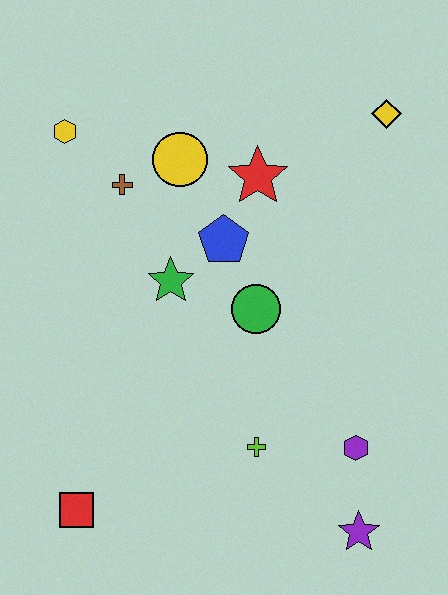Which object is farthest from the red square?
The yellow diamond is farthest from the red square.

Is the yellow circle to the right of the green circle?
No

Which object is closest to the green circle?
The blue pentagon is closest to the green circle.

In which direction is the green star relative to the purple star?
The green star is above the purple star.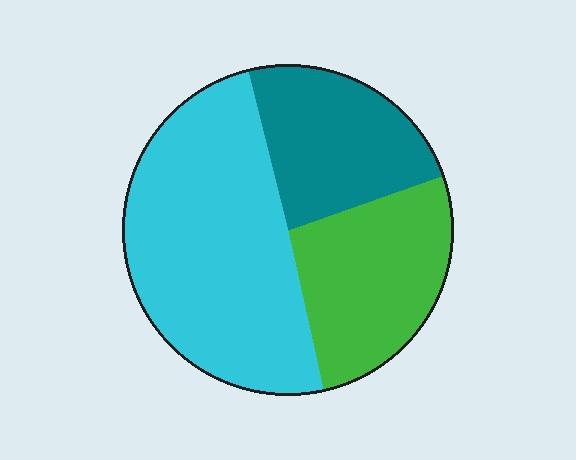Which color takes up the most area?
Cyan, at roughly 50%.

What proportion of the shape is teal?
Teal takes up about one quarter (1/4) of the shape.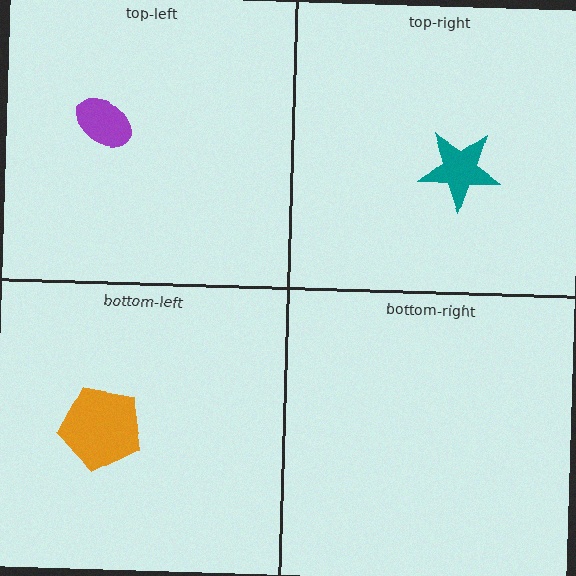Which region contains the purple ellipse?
The top-left region.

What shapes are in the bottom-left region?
The orange pentagon.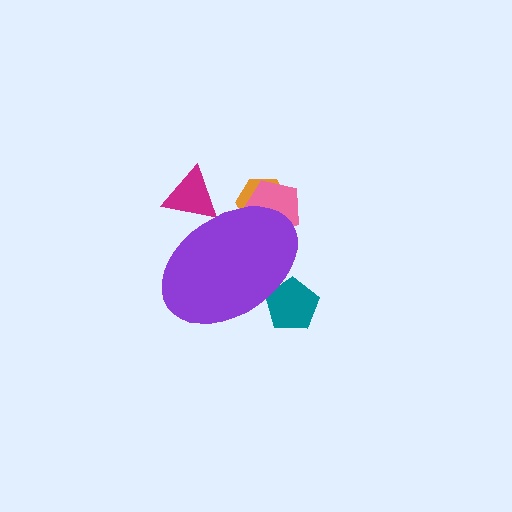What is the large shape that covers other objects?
A purple ellipse.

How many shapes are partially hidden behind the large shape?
4 shapes are partially hidden.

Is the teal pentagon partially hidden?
Yes, the teal pentagon is partially hidden behind the purple ellipse.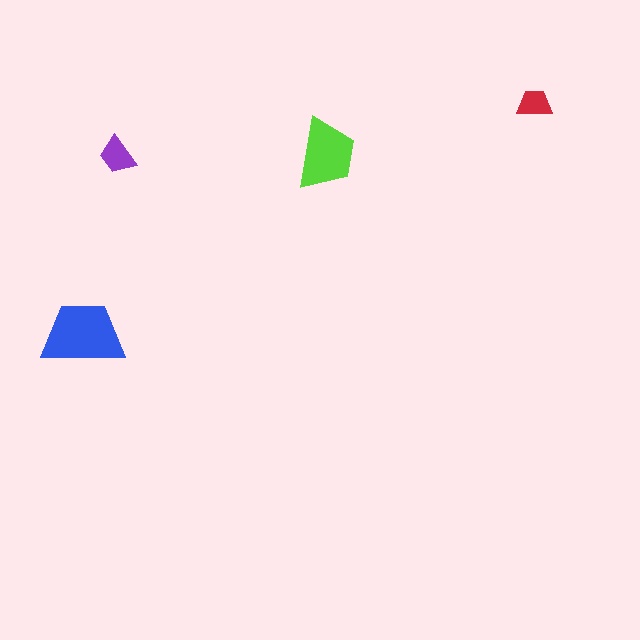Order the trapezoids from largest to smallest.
the blue one, the lime one, the purple one, the red one.